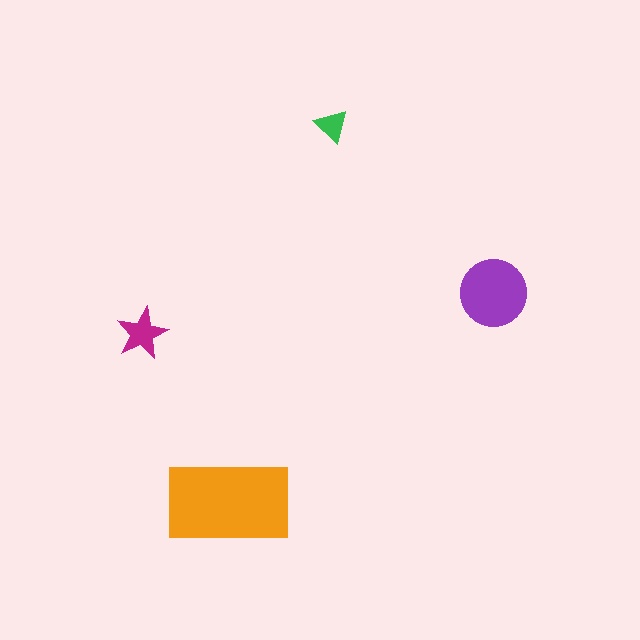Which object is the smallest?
The green triangle.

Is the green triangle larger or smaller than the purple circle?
Smaller.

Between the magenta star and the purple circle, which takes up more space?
The purple circle.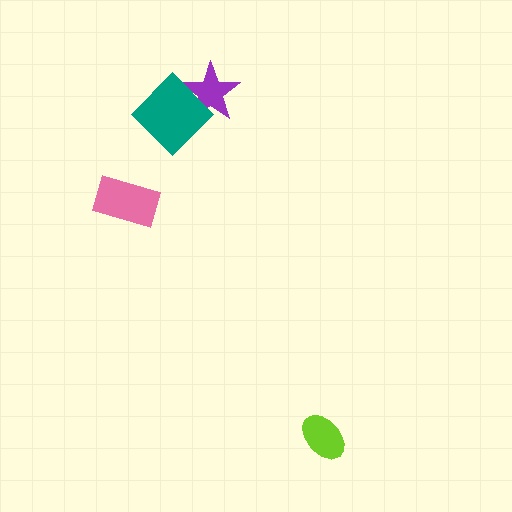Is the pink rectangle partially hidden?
No, no other shape covers it.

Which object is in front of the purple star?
The teal diamond is in front of the purple star.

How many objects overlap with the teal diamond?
1 object overlaps with the teal diamond.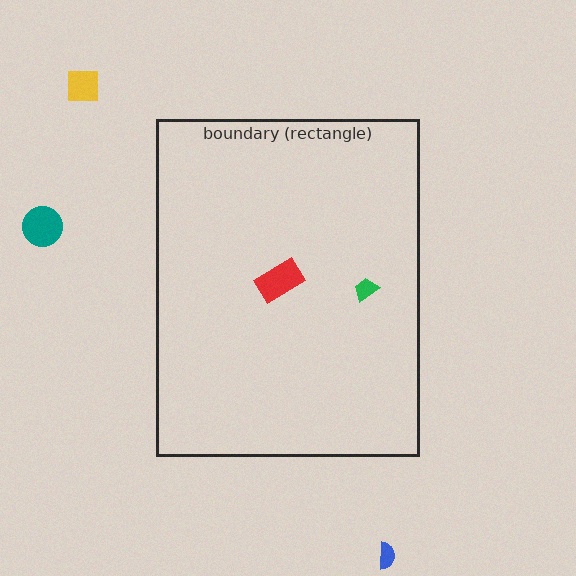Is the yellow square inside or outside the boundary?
Outside.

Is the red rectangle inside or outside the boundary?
Inside.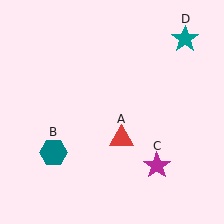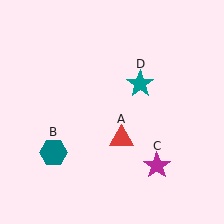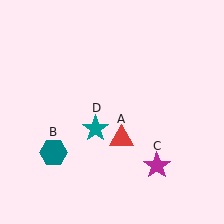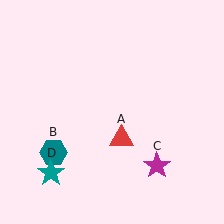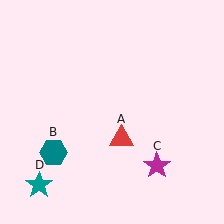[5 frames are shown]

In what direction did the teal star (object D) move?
The teal star (object D) moved down and to the left.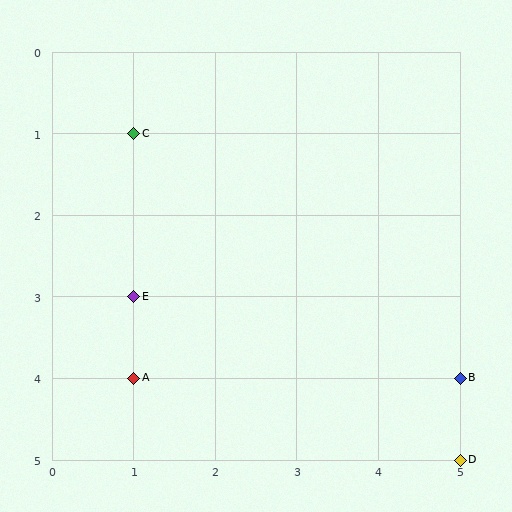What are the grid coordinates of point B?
Point B is at grid coordinates (5, 4).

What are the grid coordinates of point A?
Point A is at grid coordinates (1, 4).